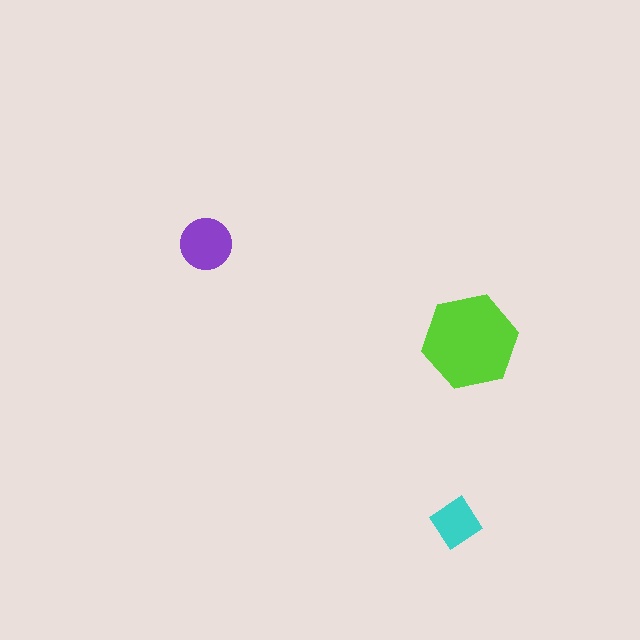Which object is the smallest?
The cyan diamond.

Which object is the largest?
The lime hexagon.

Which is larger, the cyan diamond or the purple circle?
The purple circle.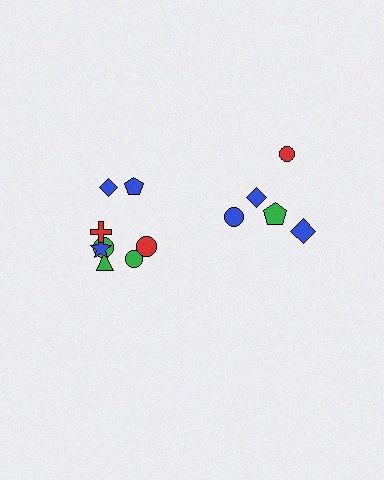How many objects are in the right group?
There are 5 objects.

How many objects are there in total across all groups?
There are 13 objects.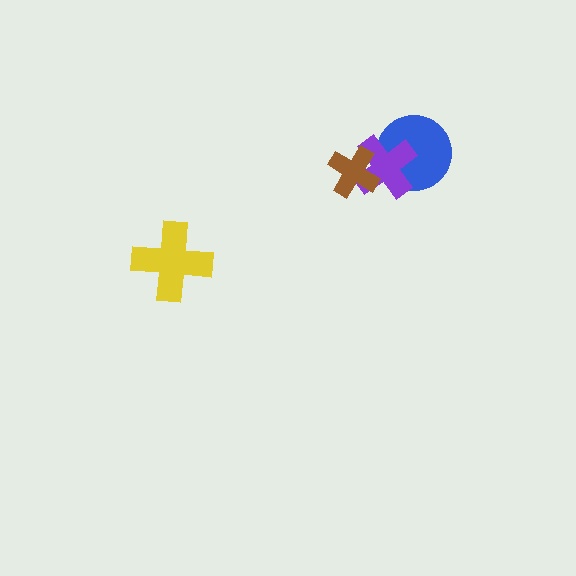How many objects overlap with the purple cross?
2 objects overlap with the purple cross.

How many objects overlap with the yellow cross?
0 objects overlap with the yellow cross.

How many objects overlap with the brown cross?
1 object overlaps with the brown cross.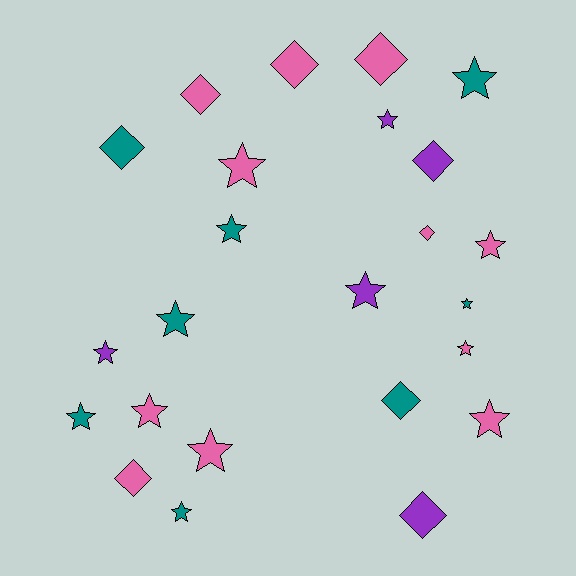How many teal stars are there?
There are 6 teal stars.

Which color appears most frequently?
Pink, with 11 objects.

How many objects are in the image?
There are 24 objects.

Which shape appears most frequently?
Star, with 15 objects.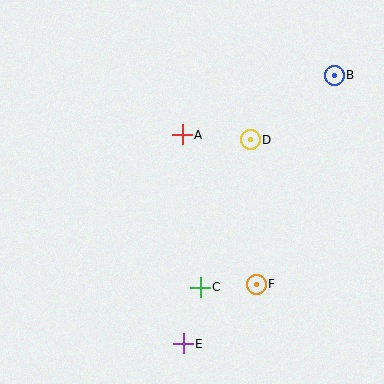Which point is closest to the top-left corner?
Point A is closest to the top-left corner.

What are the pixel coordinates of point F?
Point F is at (256, 284).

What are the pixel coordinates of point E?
Point E is at (183, 344).